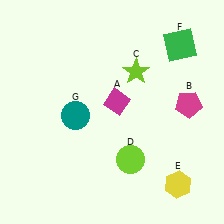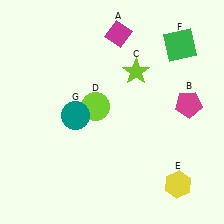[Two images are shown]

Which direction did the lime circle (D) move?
The lime circle (D) moved up.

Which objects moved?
The objects that moved are: the magenta diamond (A), the lime circle (D).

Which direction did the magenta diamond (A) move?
The magenta diamond (A) moved up.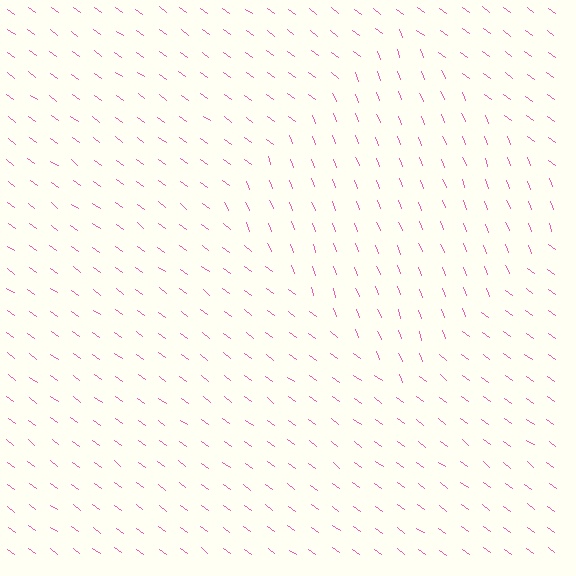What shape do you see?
I see a diamond.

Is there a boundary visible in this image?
Yes, there is a texture boundary formed by a change in line orientation.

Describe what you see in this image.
The image is filled with small pink line segments. A diamond region in the image has lines oriented differently from the surrounding lines, creating a visible texture boundary.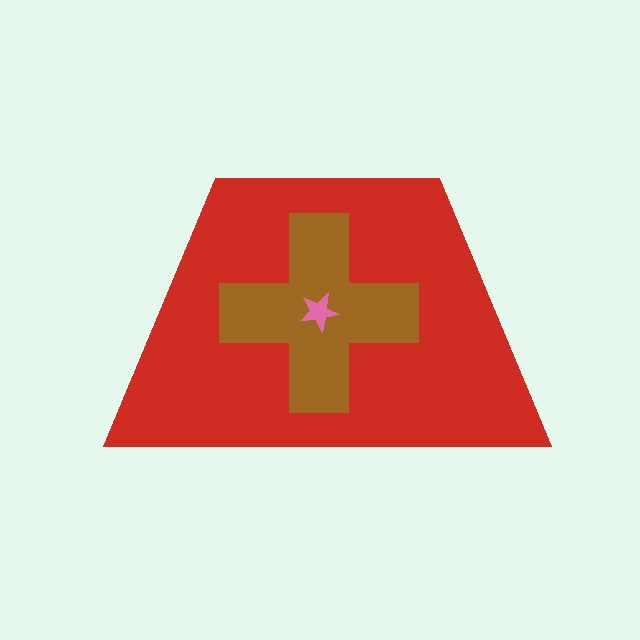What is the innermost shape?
The pink star.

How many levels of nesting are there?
3.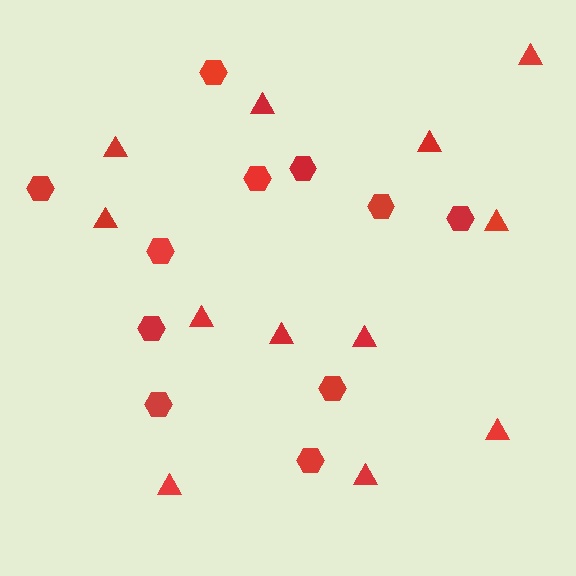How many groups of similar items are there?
There are 2 groups: one group of triangles (12) and one group of hexagons (11).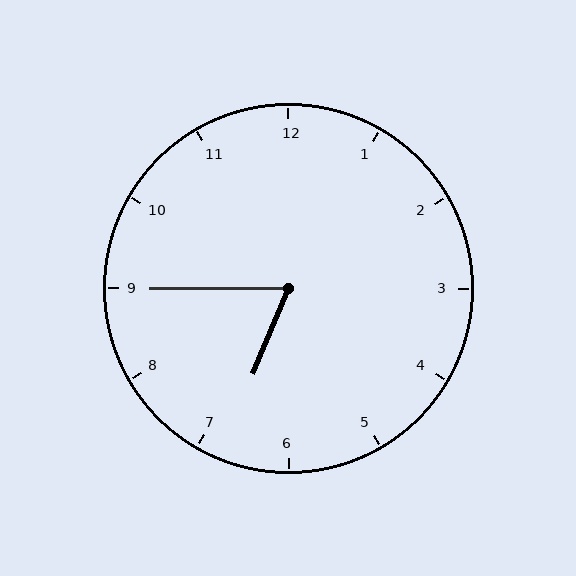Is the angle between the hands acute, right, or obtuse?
It is acute.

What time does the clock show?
6:45.